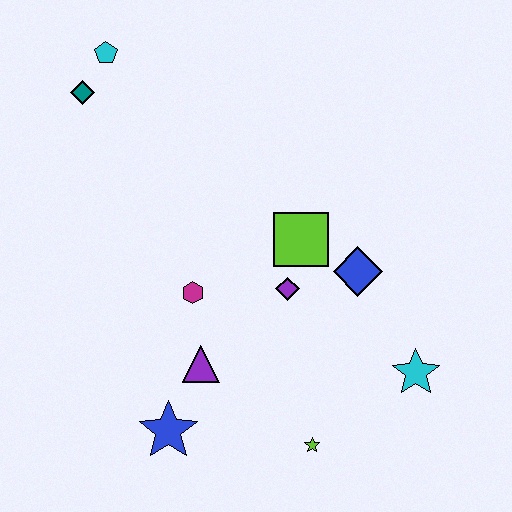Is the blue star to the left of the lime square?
Yes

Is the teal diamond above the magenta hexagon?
Yes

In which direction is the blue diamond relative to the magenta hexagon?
The blue diamond is to the right of the magenta hexagon.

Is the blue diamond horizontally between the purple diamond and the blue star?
No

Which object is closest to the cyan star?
The blue diamond is closest to the cyan star.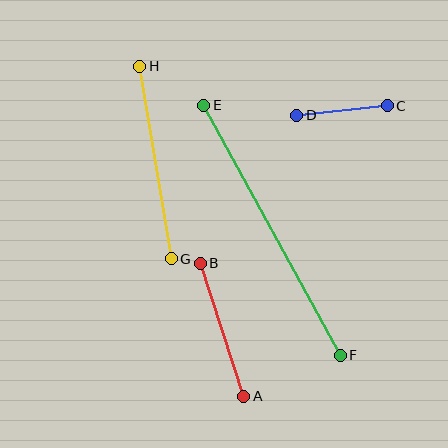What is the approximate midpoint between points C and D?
The midpoint is at approximately (342, 111) pixels.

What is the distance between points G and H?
The distance is approximately 195 pixels.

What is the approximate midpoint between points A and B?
The midpoint is at approximately (222, 330) pixels.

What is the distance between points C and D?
The distance is approximately 91 pixels.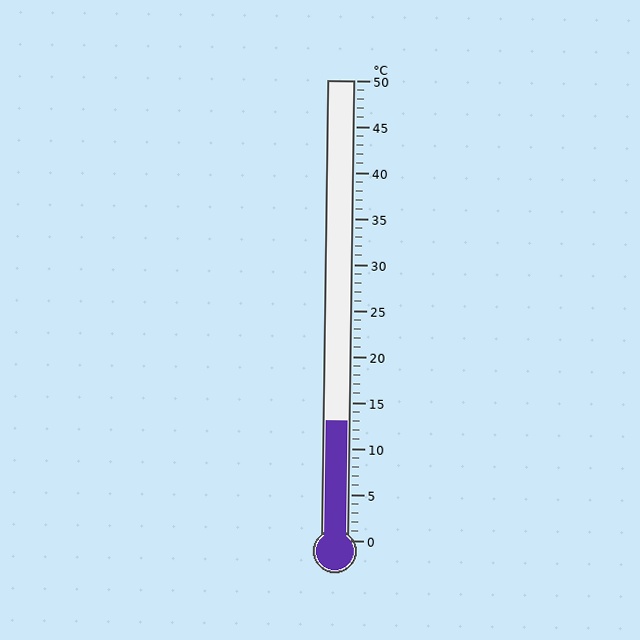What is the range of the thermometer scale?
The thermometer scale ranges from 0°C to 50°C.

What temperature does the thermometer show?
The thermometer shows approximately 13°C.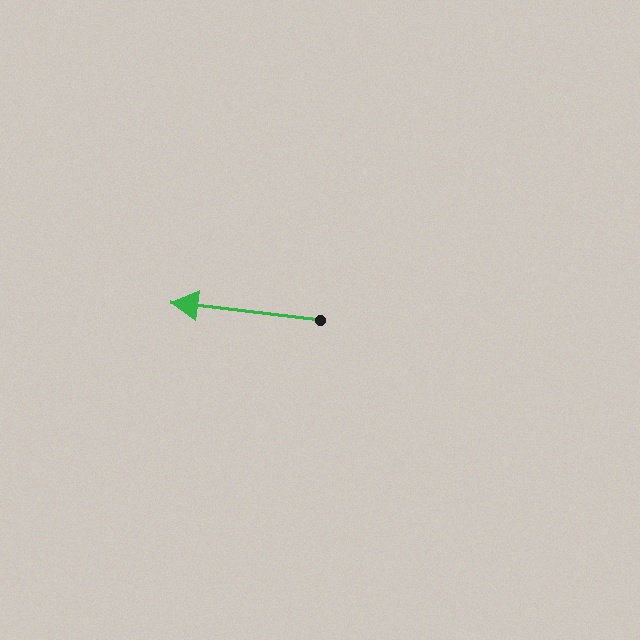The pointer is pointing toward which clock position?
Roughly 9 o'clock.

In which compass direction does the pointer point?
West.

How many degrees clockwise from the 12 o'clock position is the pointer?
Approximately 277 degrees.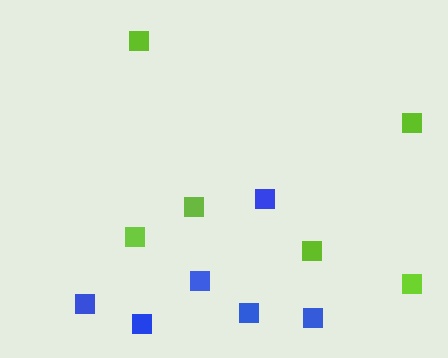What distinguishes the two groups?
There are 2 groups: one group of lime squares (6) and one group of blue squares (6).